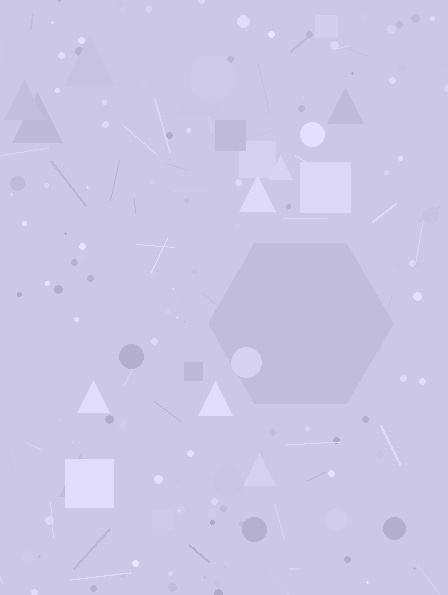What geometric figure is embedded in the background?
A hexagon is embedded in the background.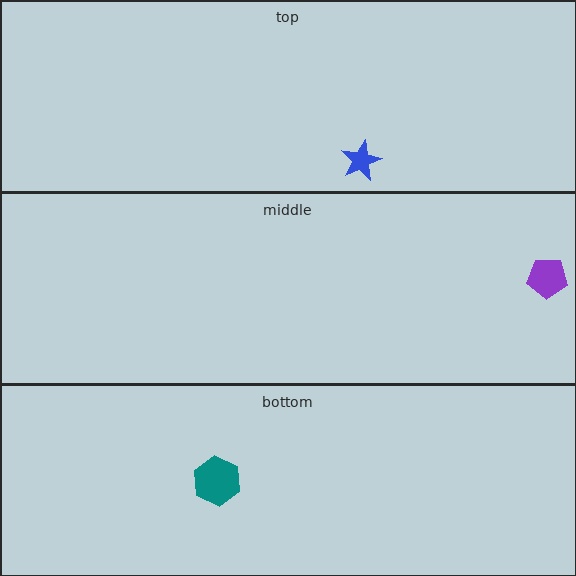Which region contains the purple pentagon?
The middle region.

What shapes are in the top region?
The blue star.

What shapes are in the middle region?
The purple pentagon.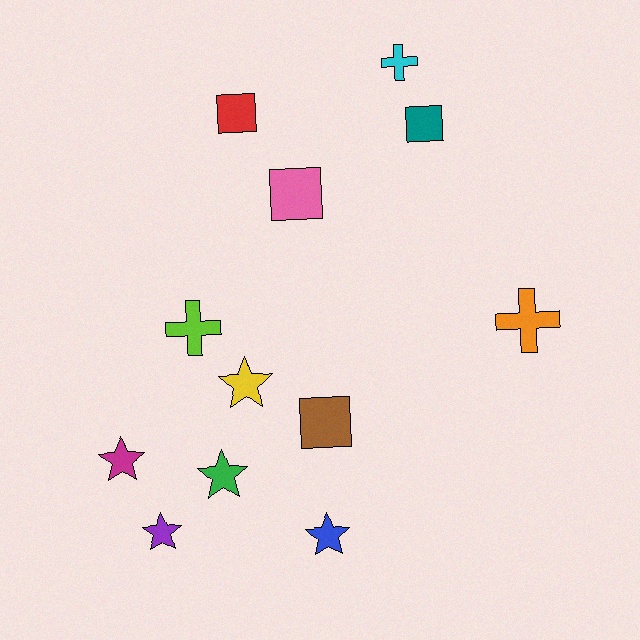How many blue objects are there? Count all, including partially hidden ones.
There is 1 blue object.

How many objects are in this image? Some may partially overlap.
There are 12 objects.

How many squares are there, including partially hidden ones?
There are 4 squares.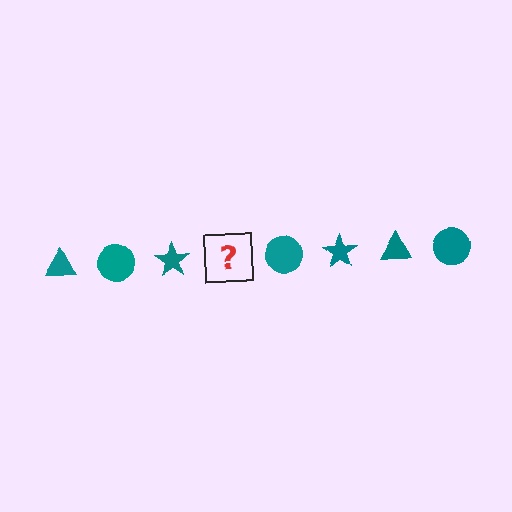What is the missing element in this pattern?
The missing element is a teal triangle.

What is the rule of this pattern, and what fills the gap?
The rule is that the pattern cycles through triangle, circle, star shapes in teal. The gap should be filled with a teal triangle.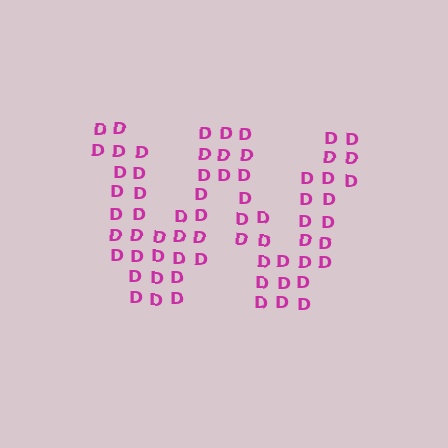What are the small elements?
The small elements are letter D's.